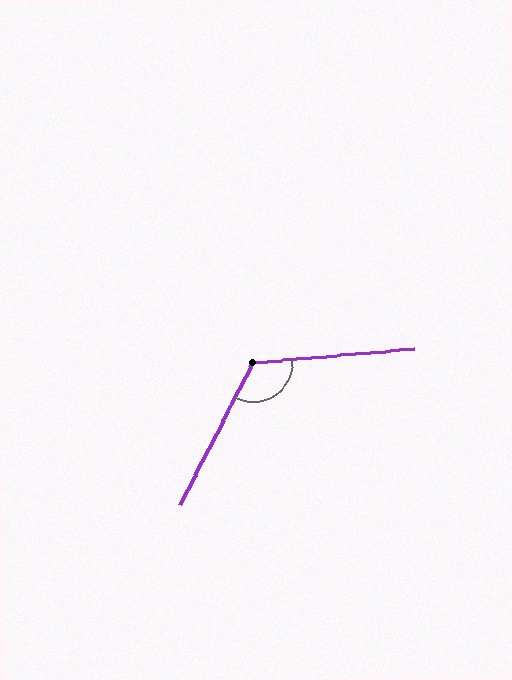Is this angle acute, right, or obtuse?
It is obtuse.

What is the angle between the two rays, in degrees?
Approximately 122 degrees.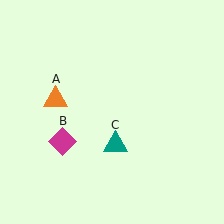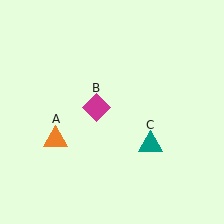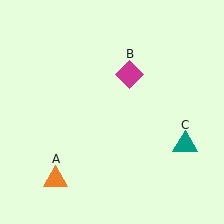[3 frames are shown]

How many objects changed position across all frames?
3 objects changed position: orange triangle (object A), magenta diamond (object B), teal triangle (object C).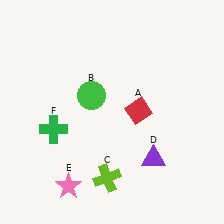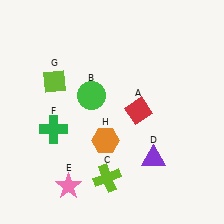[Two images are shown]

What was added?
A lime diamond (G), an orange hexagon (H) were added in Image 2.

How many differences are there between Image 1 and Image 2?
There are 2 differences between the two images.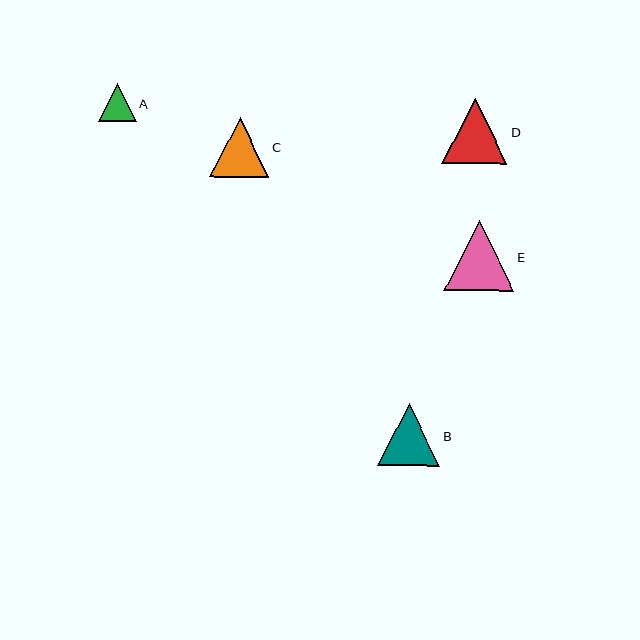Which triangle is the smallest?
Triangle A is the smallest with a size of approximately 38 pixels.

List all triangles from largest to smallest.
From largest to smallest: E, D, B, C, A.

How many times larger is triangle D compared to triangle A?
Triangle D is approximately 1.7 times the size of triangle A.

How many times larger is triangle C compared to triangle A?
Triangle C is approximately 1.6 times the size of triangle A.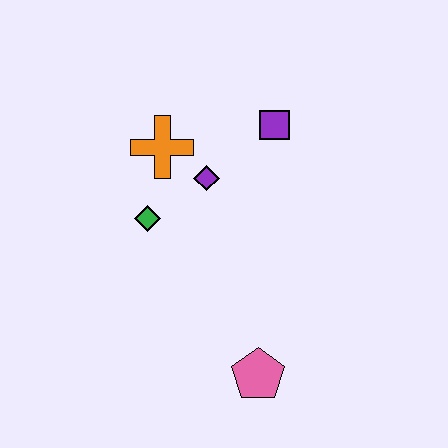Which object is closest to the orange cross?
The purple diamond is closest to the orange cross.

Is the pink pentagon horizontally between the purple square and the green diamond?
Yes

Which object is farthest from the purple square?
The pink pentagon is farthest from the purple square.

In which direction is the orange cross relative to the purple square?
The orange cross is to the left of the purple square.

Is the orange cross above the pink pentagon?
Yes